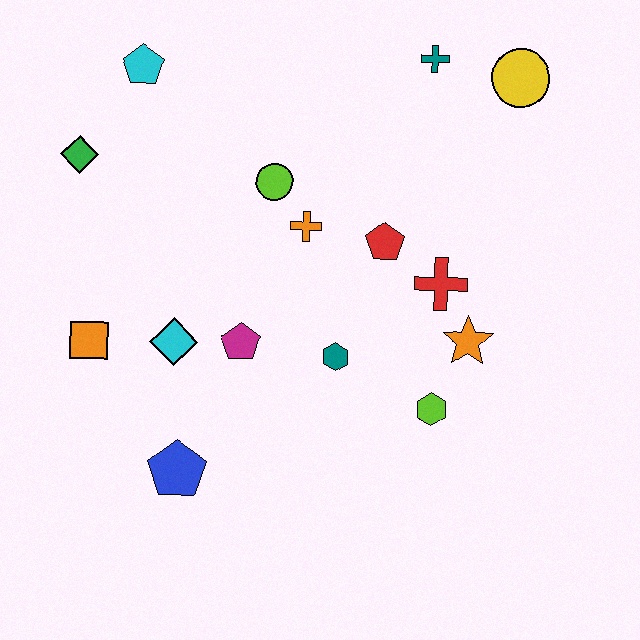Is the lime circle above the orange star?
Yes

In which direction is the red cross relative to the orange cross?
The red cross is to the right of the orange cross.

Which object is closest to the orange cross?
The lime circle is closest to the orange cross.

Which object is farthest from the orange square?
The yellow circle is farthest from the orange square.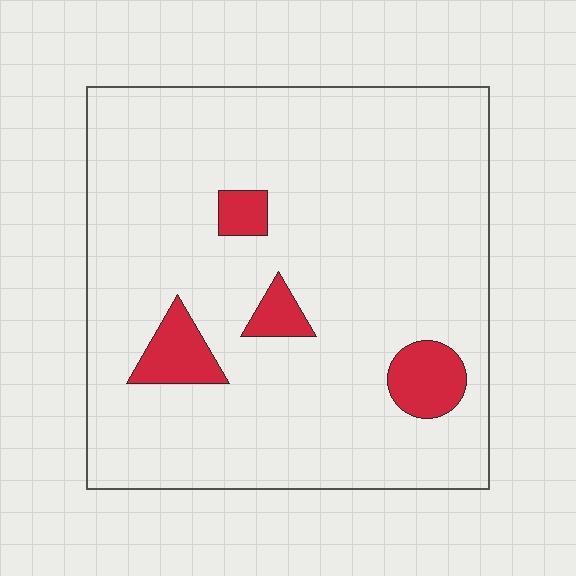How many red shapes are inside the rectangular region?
4.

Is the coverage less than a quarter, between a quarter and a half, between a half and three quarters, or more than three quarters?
Less than a quarter.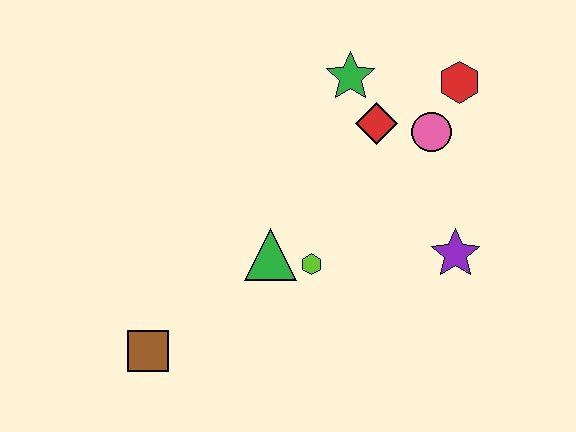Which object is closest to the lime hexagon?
The green triangle is closest to the lime hexagon.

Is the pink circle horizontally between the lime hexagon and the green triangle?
No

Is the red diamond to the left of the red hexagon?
Yes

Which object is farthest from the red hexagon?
The brown square is farthest from the red hexagon.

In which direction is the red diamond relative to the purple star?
The red diamond is above the purple star.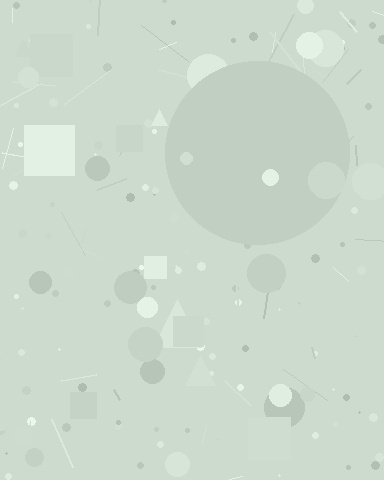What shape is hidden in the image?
A circle is hidden in the image.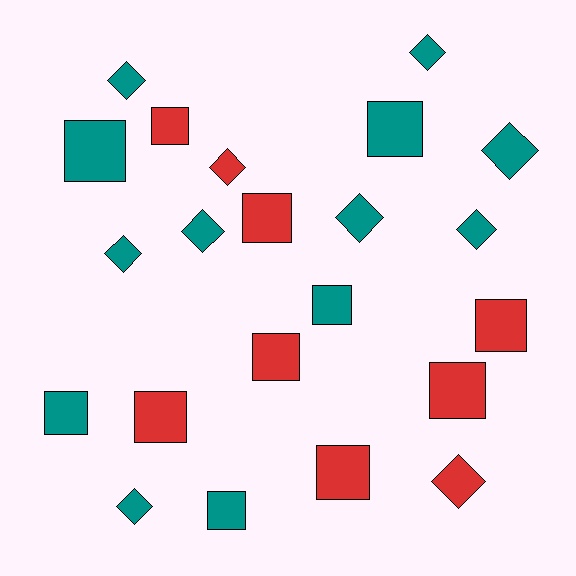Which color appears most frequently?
Teal, with 13 objects.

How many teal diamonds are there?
There are 8 teal diamonds.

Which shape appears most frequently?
Square, with 12 objects.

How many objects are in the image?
There are 22 objects.